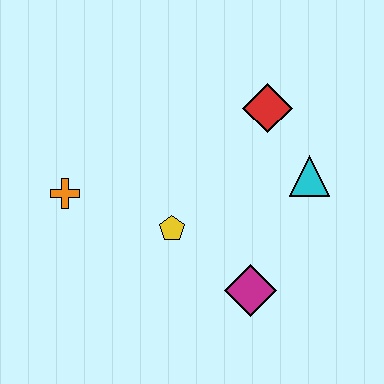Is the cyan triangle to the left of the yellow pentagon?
No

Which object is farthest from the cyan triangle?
The orange cross is farthest from the cyan triangle.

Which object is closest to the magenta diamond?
The yellow pentagon is closest to the magenta diamond.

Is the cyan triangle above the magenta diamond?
Yes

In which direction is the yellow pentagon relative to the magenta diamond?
The yellow pentagon is to the left of the magenta diamond.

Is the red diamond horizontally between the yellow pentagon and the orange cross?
No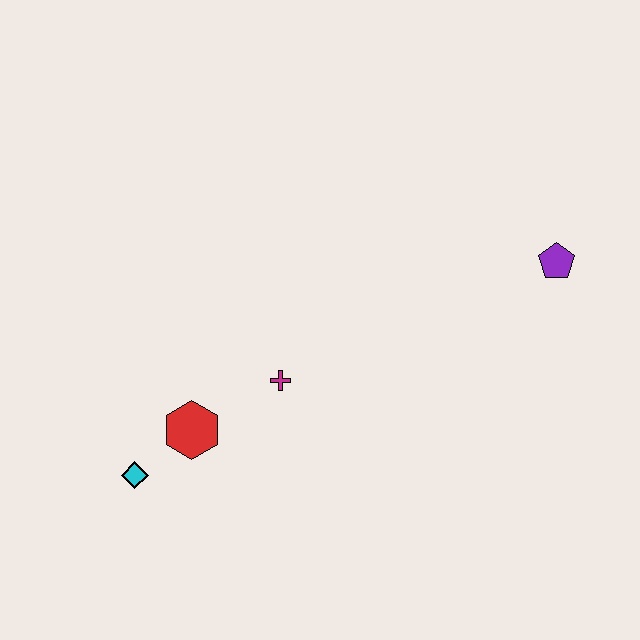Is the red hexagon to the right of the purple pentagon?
No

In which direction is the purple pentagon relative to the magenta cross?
The purple pentagon is to the right of the magenta cross.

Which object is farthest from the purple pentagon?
The cyan diamond is farthest from the purple pentagon.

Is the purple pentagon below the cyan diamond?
No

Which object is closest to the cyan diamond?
The red hexagon is closest to the cyan diamond.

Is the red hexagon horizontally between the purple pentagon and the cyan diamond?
Yes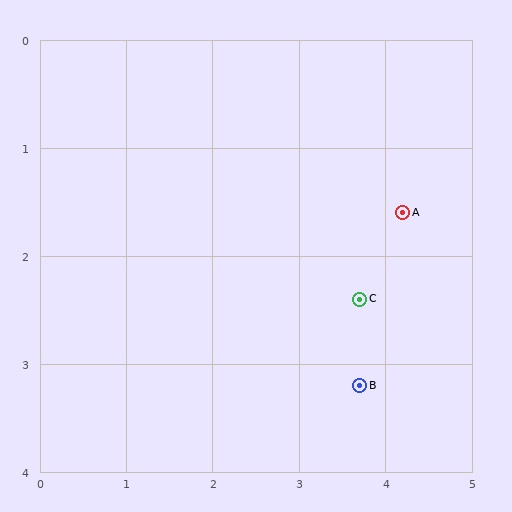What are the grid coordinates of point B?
Point B is at approximately (3.7, 3.2).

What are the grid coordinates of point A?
Point A is at approximately (4.2, 1.6).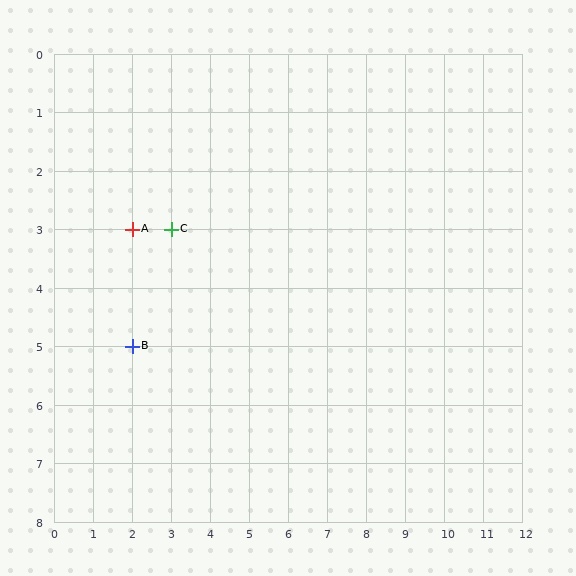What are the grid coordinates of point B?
Point B is at grid coordinates (2, 5).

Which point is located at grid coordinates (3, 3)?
Point C is at (3, 3).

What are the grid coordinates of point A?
Point A is at grid coordinates (2, 3).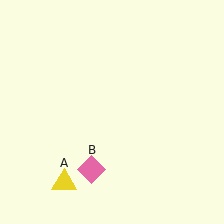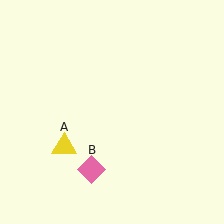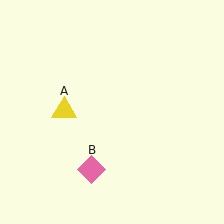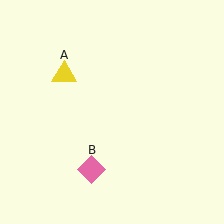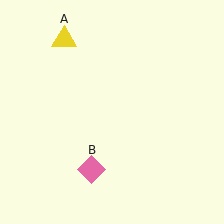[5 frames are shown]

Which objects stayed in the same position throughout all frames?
Pink diamond (object B) remained stationary.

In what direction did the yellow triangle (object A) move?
The yellow triangle (object A) moved up.